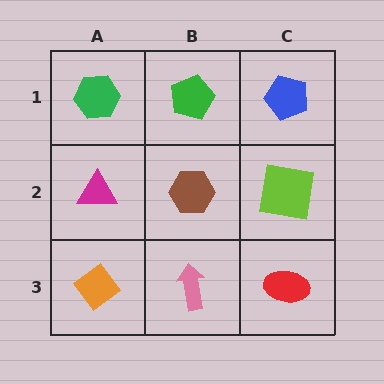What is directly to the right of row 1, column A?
A green pentagon.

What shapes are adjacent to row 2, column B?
A green pentagon (row 1, column B), a pink arrow (row 3, column B), a magenta triangle (row 2, column A), a lime square (row 2, column C).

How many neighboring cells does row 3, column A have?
2.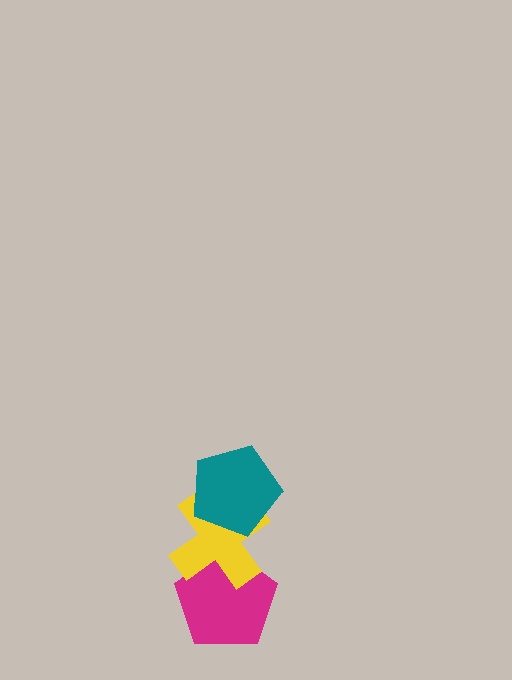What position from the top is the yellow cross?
The yellow cross is 2nd from the top.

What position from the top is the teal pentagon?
The teal pentagon is 1st from the top.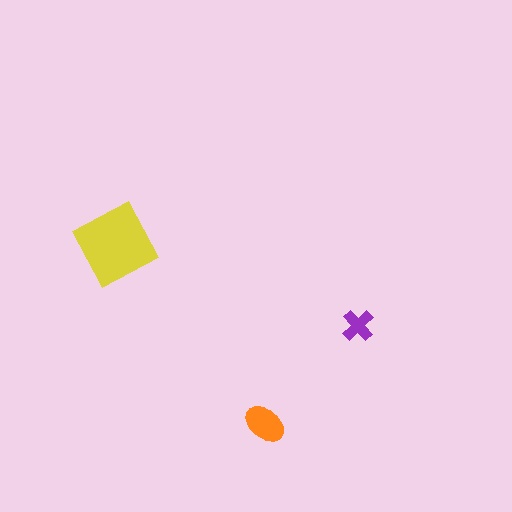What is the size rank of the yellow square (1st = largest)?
1st.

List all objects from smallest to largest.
The purple cross, the orange ellipse, the yellow square.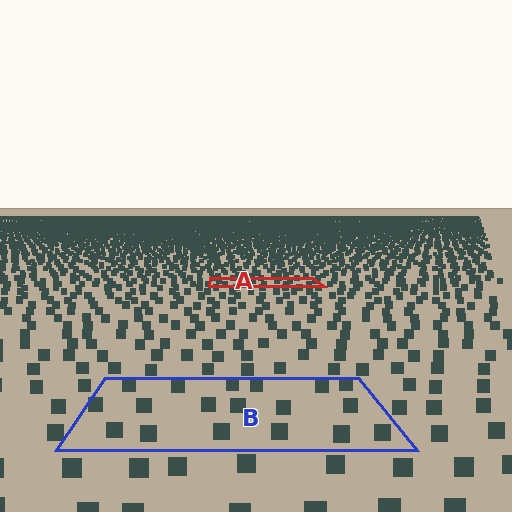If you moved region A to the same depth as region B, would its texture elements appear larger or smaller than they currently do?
They would appear larger. At a closer depth, the same texture elements are projected at a bigger on-screen size.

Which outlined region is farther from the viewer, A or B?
Region A is farther from the viewer — the texture elements inside it appear smaller and more densely packed.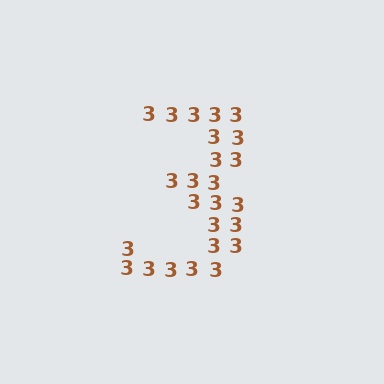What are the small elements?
The small elements are digit 3's.